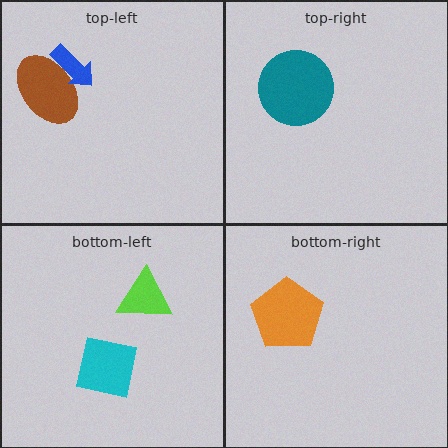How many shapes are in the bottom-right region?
1.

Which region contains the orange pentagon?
The bottom-right region.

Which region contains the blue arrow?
The top-left region.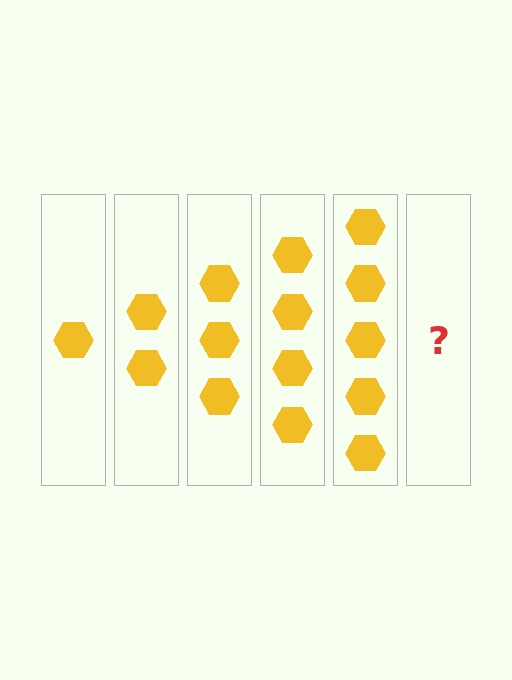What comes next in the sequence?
The next element should be 6 hexagons.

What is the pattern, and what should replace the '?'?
The pattern is that each step adds one more hexagon. The '?' should be 6 hexagons.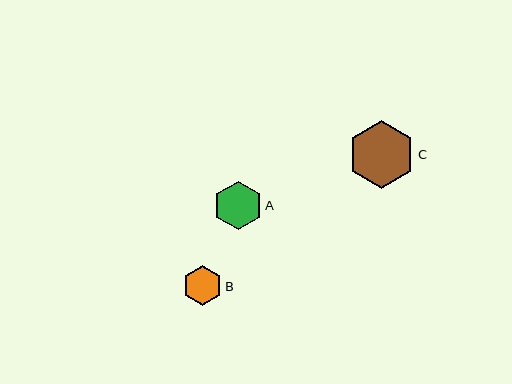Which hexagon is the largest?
Hexagon C is the largest with a size of approximately 67 pixels.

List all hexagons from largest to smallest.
From largest to smallest: C, A, B.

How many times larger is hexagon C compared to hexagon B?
Hexagon C is approximately 1.7 times the size of hexagon B.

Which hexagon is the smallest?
Hexagon B is the smallest with a size of approximately 40 pixels.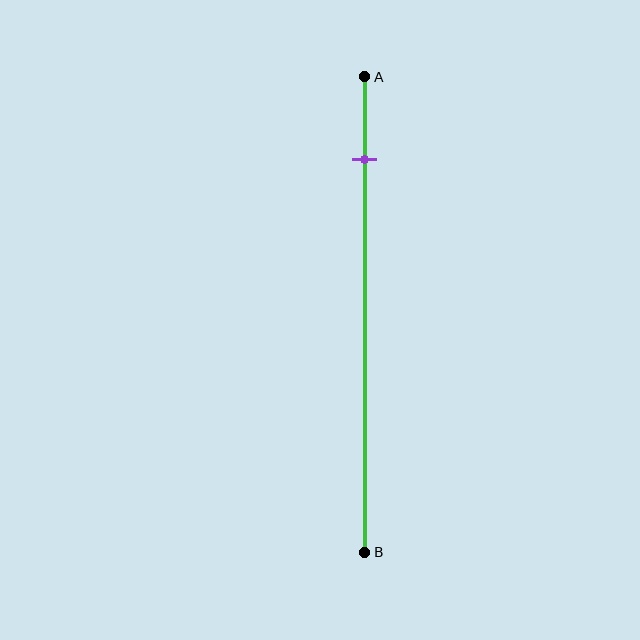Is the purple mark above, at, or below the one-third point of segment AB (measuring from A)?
The purple mark is above the one-third point of segment AB.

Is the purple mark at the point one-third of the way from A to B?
No, the mark is at about 15% from A, not at the 33% one-third point.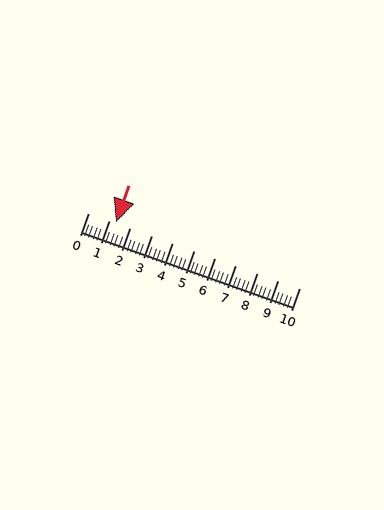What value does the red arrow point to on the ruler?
The red arrow points to approximately 1.3.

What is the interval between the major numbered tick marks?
The major tick marks are spaced 1 units apart.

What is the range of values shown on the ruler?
The ruler shows values from 0 to 10.